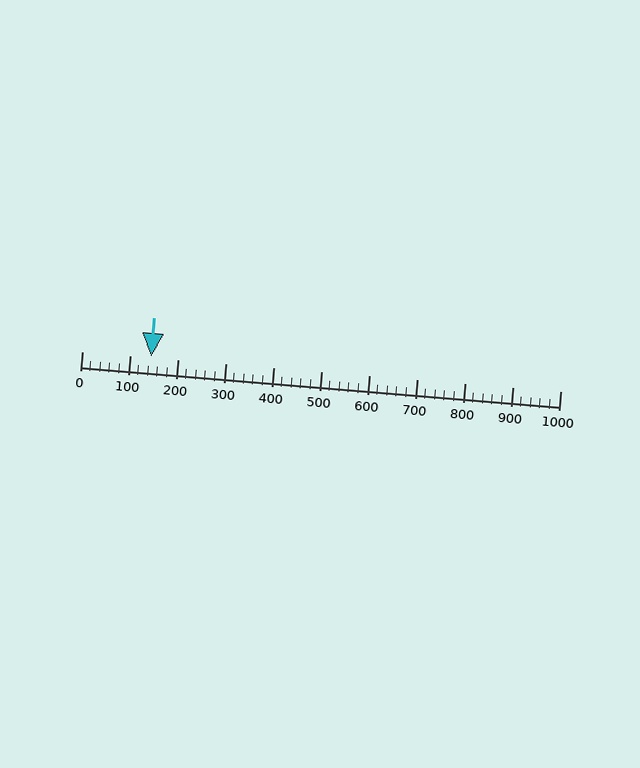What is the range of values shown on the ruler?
The ruler shows values from 0 to 1000.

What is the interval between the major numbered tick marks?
The major tick marks are spaced 100 units apart.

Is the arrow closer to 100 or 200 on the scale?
The arrow is closer to 100.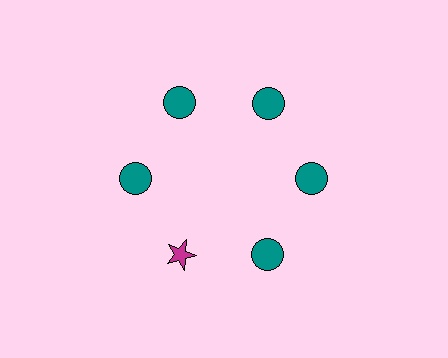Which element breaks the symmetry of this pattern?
The magenta star at roughly the 7 o'clock position breaks the symmetry. All other shapes are teal circles.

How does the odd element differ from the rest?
It differs in both color (magenta instead of teal) and shape (star instead of circle).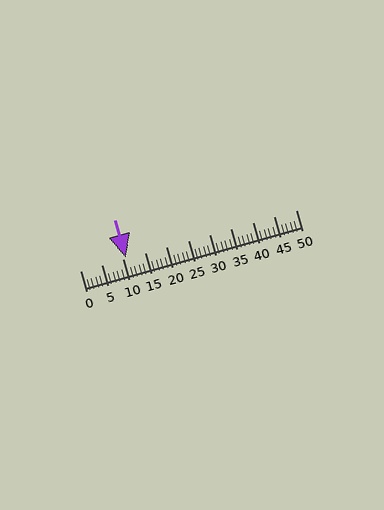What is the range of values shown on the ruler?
The ruler shows values from 0 to 50.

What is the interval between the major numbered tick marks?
The major tick marks are spaced 5 units apart.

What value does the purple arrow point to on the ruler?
The purple arrow points to approximately 11.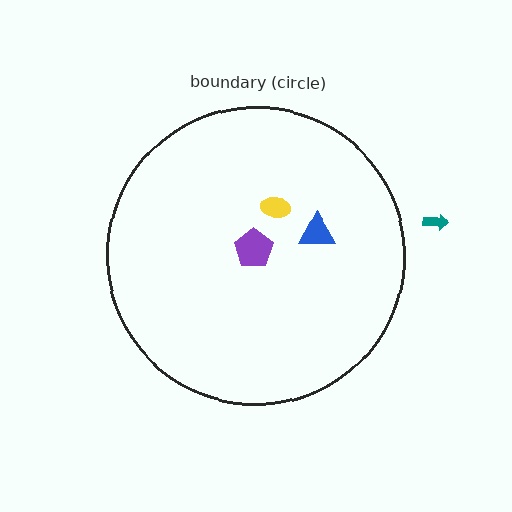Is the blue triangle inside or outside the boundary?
Inside.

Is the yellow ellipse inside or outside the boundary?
Inside.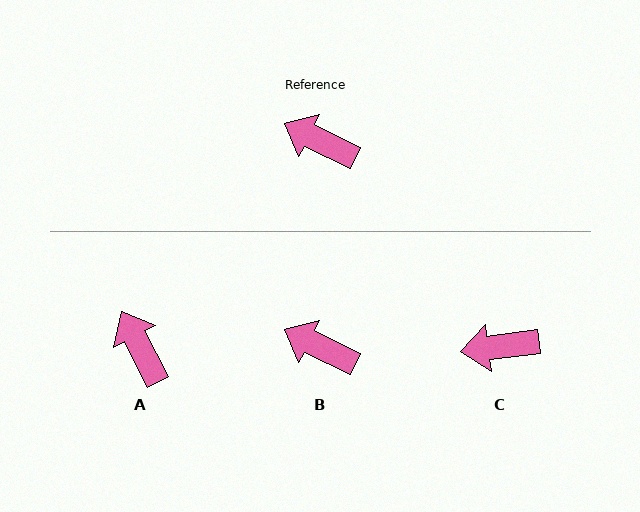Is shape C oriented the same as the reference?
No, it is off by about 34 degrees.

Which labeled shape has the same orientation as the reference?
B.